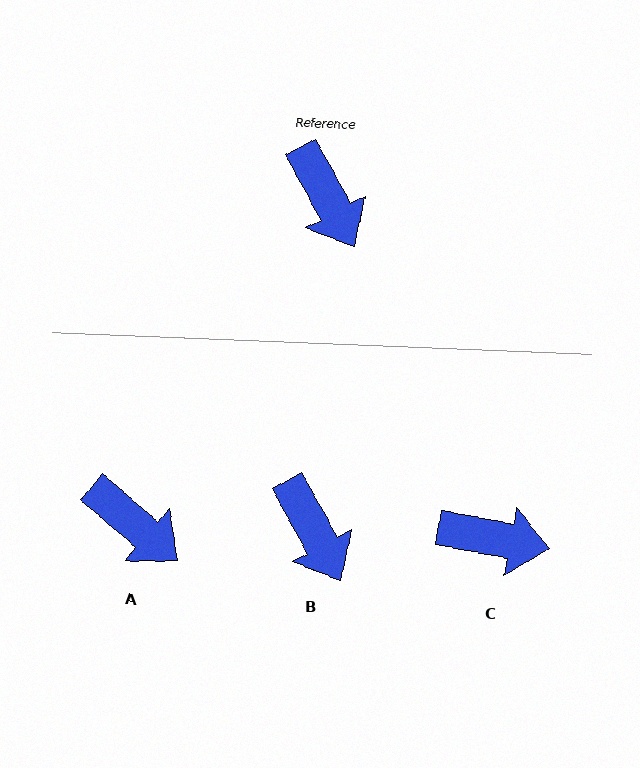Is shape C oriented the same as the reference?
No, it is off by about 51 degrees.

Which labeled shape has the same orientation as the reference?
B.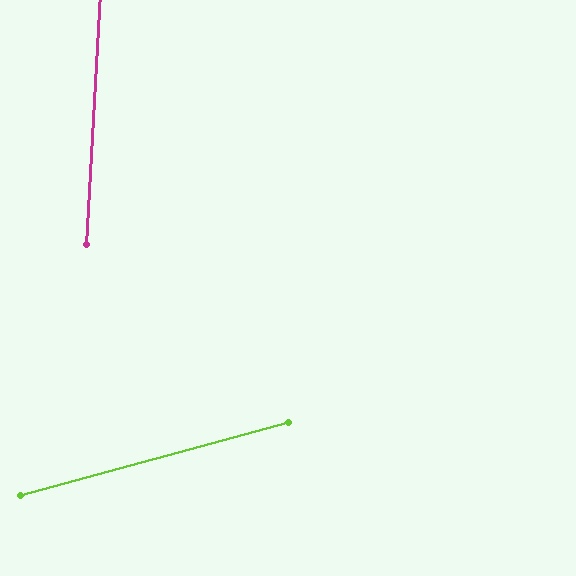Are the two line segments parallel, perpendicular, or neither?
Neither parallel nor perpendicular — they differ by about 72°.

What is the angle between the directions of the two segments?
Approximately 72 degrees.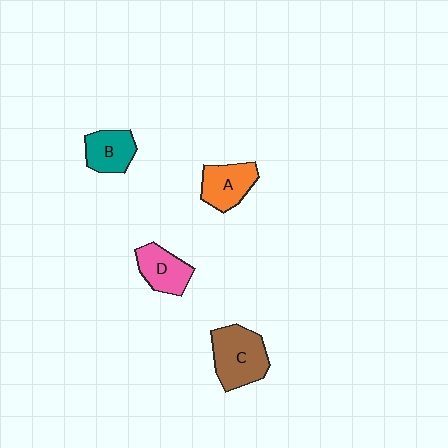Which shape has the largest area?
Shape C (brown).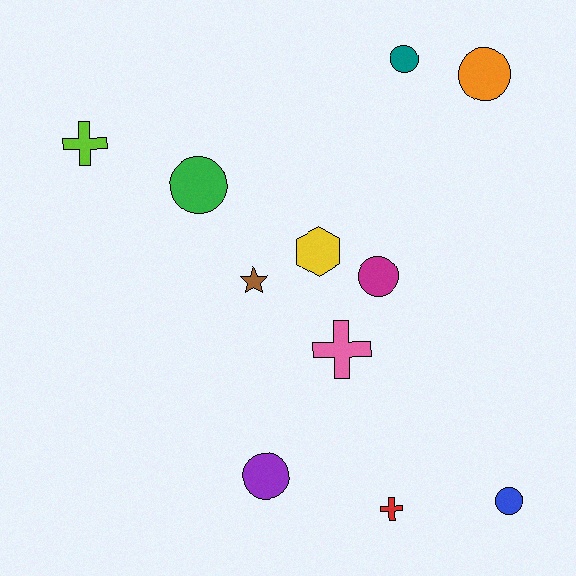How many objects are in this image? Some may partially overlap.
There are 11 objects.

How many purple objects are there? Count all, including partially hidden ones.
There is 1 purple object.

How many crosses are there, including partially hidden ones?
There are 3 crosses.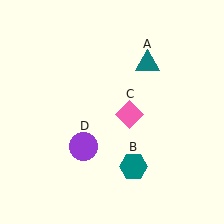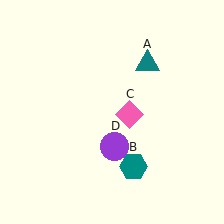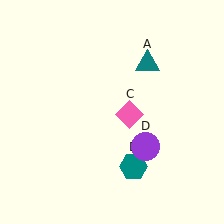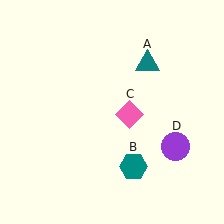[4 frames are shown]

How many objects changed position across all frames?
1 object changed position: purple circle (object D).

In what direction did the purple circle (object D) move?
The purple circle (object D) moved right.